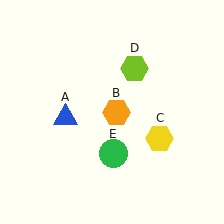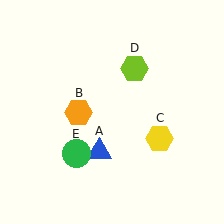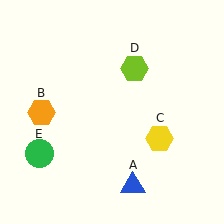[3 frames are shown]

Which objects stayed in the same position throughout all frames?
Yellow hexagon (object C) and lime hexagon (object D) remained stationary.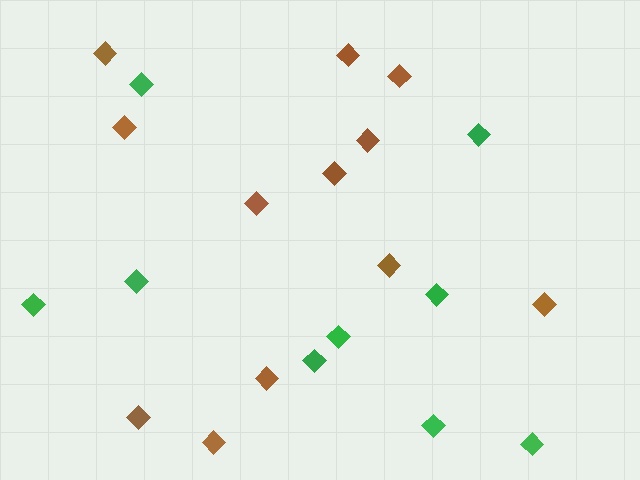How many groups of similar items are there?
There are 2 groups: one group of brown diamonds (12) and one group of green diamonds (9).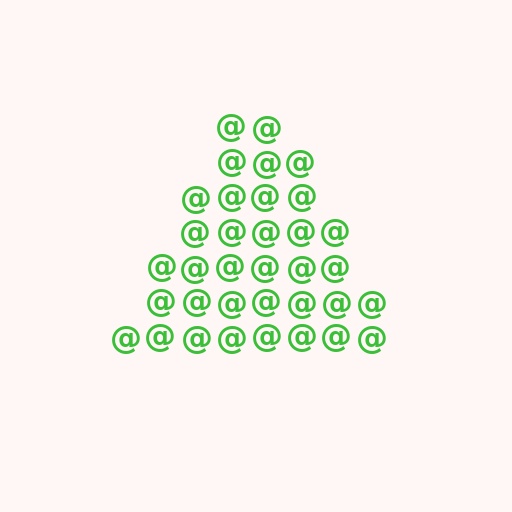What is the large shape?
The large shape is a triangle.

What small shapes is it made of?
It is made of small at signs.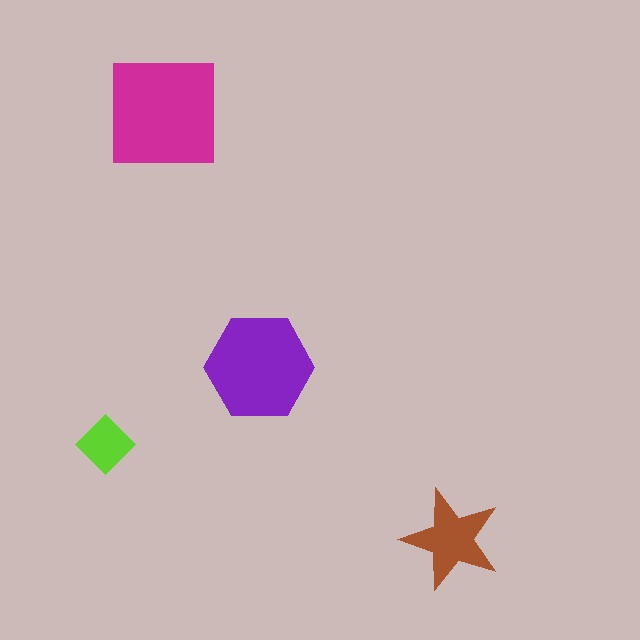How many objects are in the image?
There are 4 objects in the image.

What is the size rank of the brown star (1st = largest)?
3rd.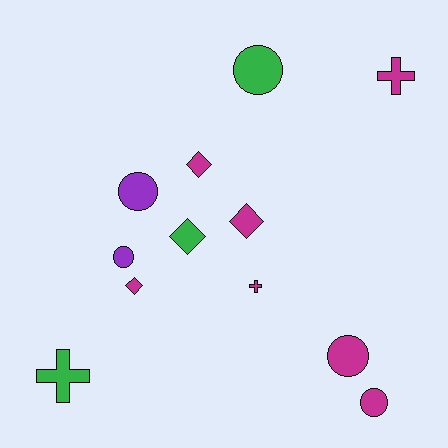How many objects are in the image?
There are 12 objects.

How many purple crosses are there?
There are no purple crosses.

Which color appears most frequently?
Magenta, with 7 objects.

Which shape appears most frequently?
Circle, with 5 objects.